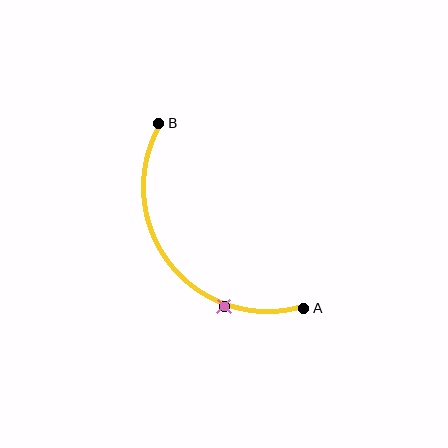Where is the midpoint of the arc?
The arc midpoint is the point on the curve farthest from the straight line joining A and B. It sits below and to the left of that line.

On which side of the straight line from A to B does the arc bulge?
The arc bulges below and to the left of the straight line connecting A and B.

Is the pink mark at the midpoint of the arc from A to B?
No. The pink mark lies on the arc but is closer to endpoint A. The arc midpoint would be at the point on the curve equidistant along the arc from both A and B.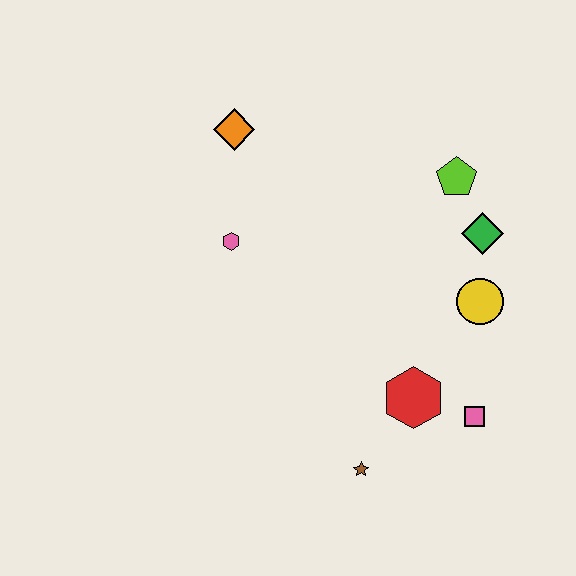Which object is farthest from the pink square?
The orange diamond is farthest from the pink square.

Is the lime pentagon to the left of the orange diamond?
No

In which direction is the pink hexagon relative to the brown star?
The pink hexagon is above the brown star.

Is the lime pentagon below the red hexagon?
No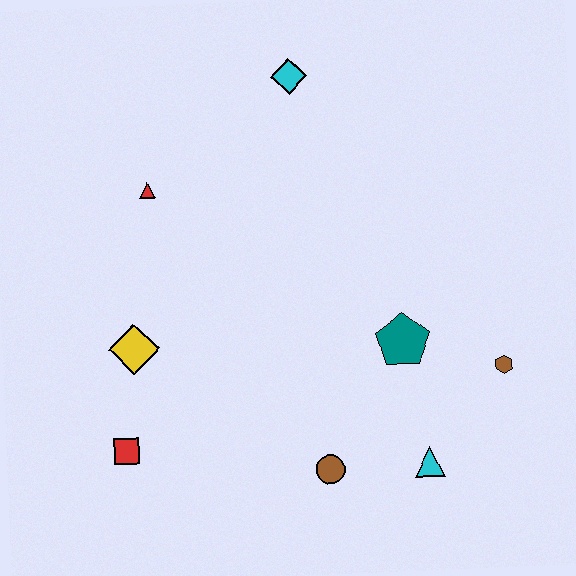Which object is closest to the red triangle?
The yellow diamond is closest to the red triangle.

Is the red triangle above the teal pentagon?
Yes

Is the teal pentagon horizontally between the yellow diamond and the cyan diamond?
No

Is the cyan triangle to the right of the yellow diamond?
Yes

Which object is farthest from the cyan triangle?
The cyan diamond is farthest from the cyan triangle.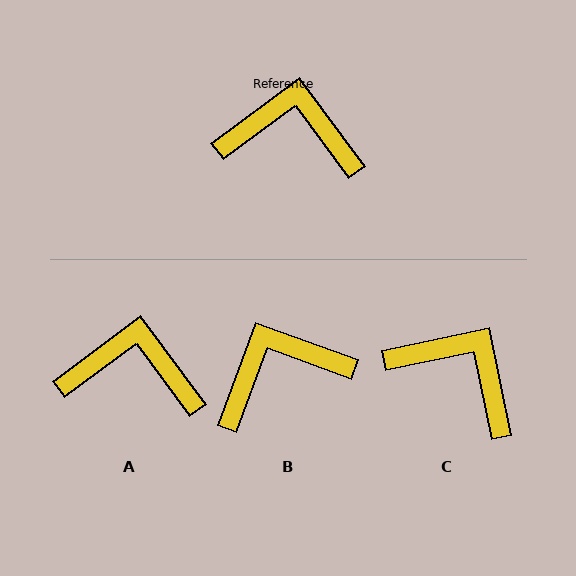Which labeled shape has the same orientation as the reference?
A.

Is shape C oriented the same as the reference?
No, it is off by about 25 degrees.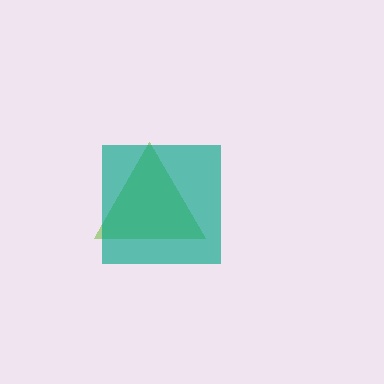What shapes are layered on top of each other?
The layered shapes are: a lime triangle, a teal square.